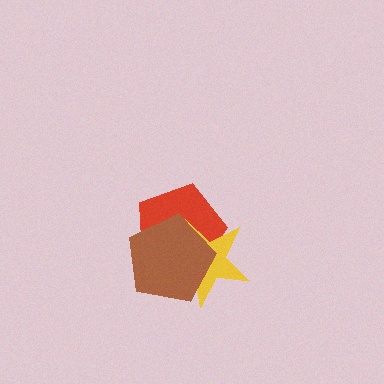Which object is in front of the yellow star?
The brown pentagon is in front of the yellow star.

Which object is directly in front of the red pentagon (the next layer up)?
The yellow star is directly in front of the red pentagon.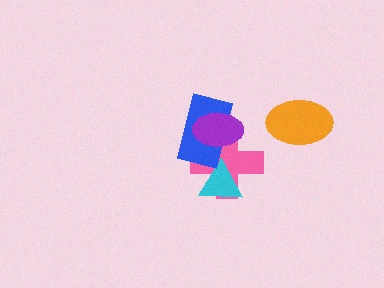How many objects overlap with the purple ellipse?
2 objects overlap with the purple ellipse.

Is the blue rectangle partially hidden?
Yes, it is partially covered by another shape.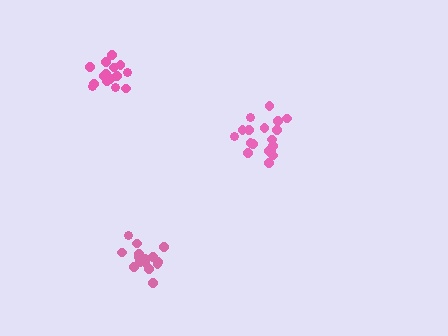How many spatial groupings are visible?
There are 3 spatial groupings.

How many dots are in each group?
Group 1: 15 dots, Group 2: 19 dots, Group 3: 15 dots (49 total).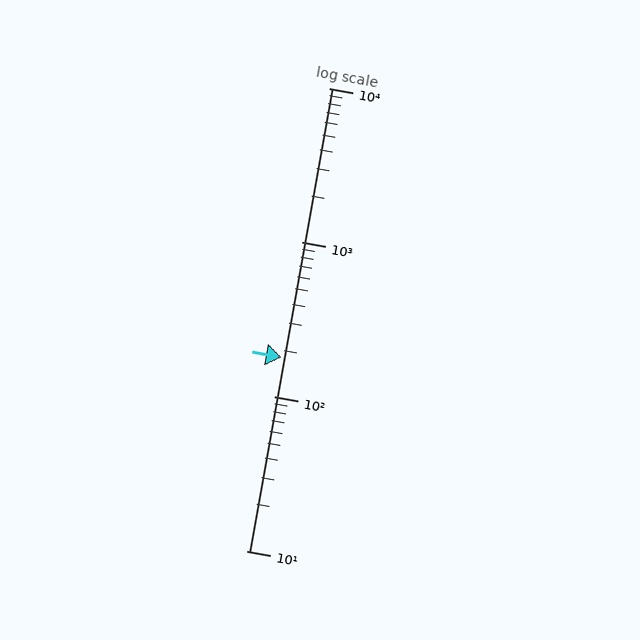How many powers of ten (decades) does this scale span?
The scale spans 3 decades, from 10 to 10000.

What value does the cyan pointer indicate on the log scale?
The pointer indicates approximately 180.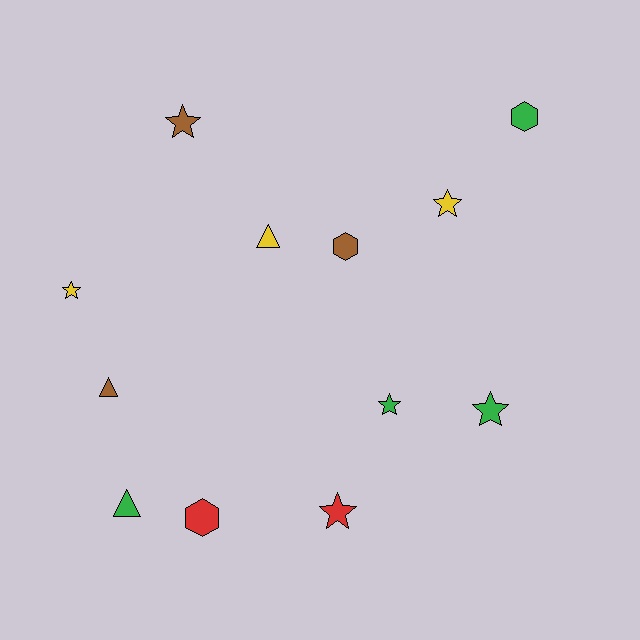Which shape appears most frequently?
Star, with 6 objects.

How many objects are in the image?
There are 12 objects.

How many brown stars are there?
There is 1 brown star.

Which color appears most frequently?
Green, with 4 objects.